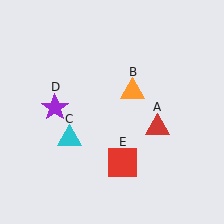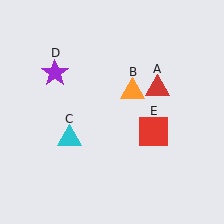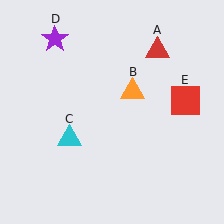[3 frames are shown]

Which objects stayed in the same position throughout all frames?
Orange triangle (object B) and cyan triangle (object C) remained stationary.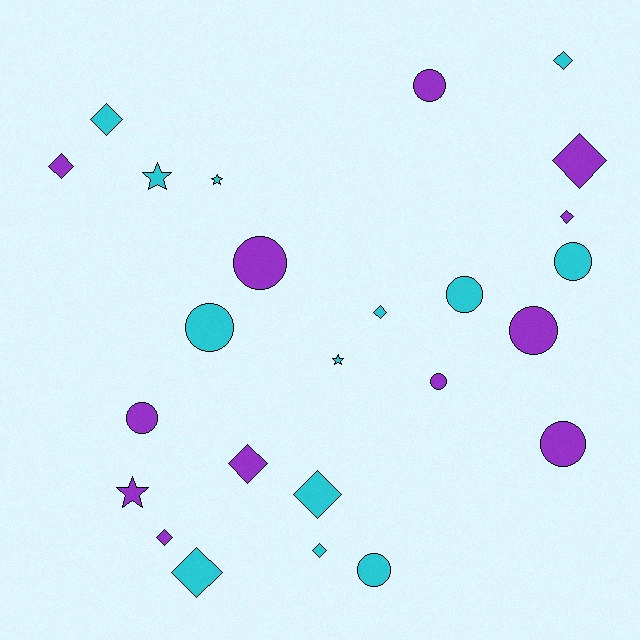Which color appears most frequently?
Cyan, with 13 objects.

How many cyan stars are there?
There are 3 cyan stars.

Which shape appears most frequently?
Diamond, with 11 objects.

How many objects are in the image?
There are 25 objects.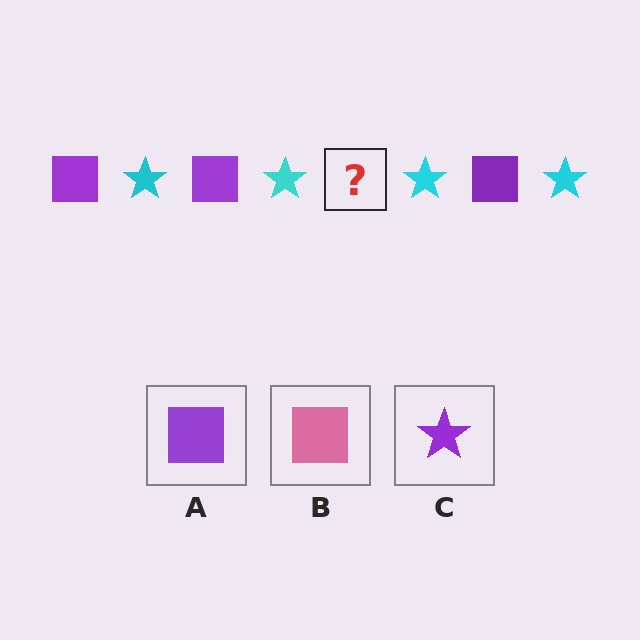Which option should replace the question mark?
Option A.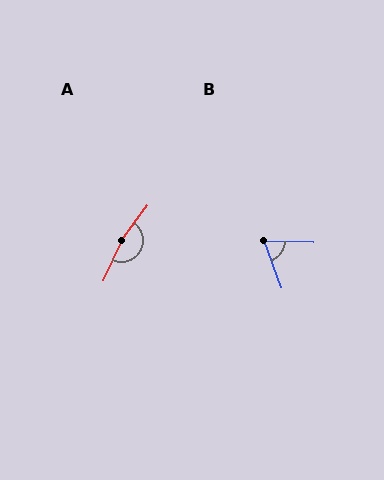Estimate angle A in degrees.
Approximately 167 degrees.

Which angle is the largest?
A, at approximately 167 degrees.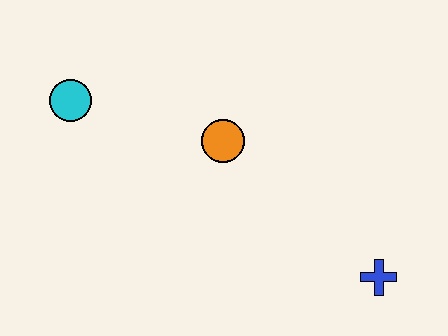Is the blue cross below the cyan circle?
Yes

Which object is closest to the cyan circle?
The orange circle is closest to the cyan circle.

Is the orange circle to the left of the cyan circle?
No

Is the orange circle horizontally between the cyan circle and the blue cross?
Yes